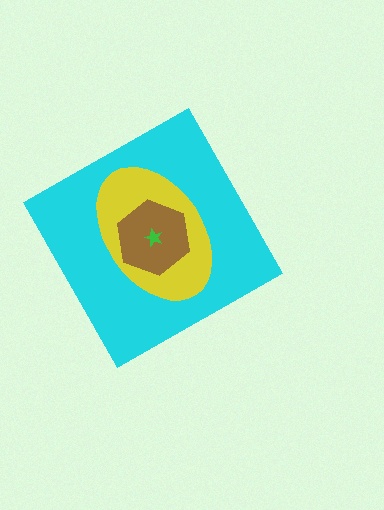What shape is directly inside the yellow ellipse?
The brown hexagon.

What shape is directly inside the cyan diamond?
The yellow ellipse.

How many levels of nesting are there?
4.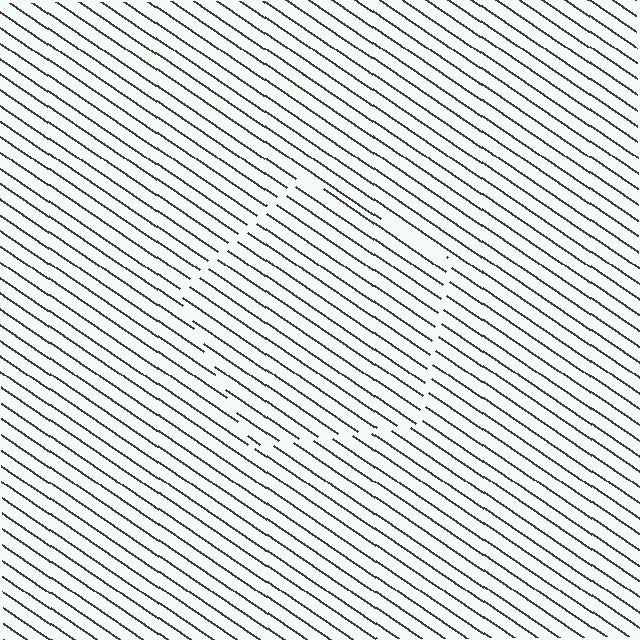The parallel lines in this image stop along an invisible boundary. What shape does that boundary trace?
An illusory pentagon. The interior of the shape contains the same grating, shifted by half a period — the contour is defined by the phase discontinuity where line-ends from the inner and outer gratings abut.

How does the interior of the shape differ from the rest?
The interior of the shape contains the same grating, shifted by half a period — the contour is defined by the phase discontinuity where line-ends from the inner and outer gratings abut.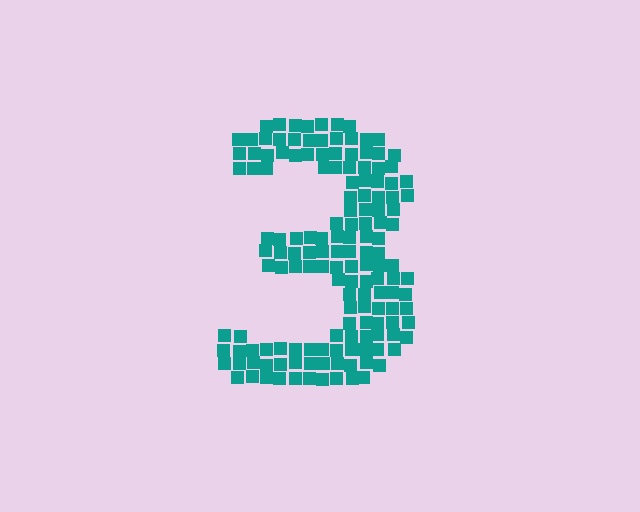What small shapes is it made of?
It is made of small squares.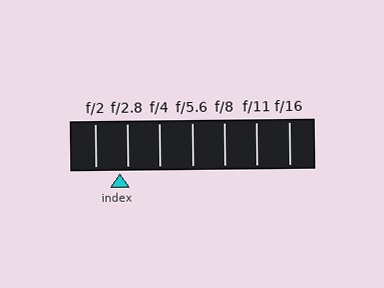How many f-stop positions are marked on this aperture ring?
There are 7 f-stop positions marked.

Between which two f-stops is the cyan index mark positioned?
The index mark is between f/2 and f/2.8.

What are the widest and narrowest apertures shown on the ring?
The widest aperture shown is f/2 and the narrowest is f/16.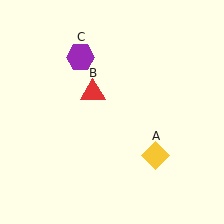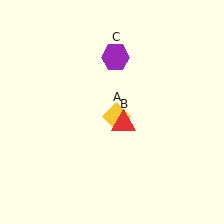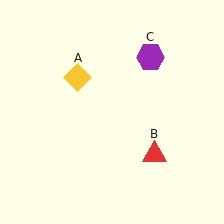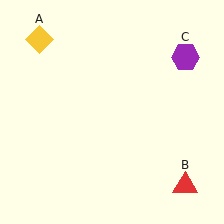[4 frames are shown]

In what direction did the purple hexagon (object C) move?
The purple hexagon (object C) moved right.